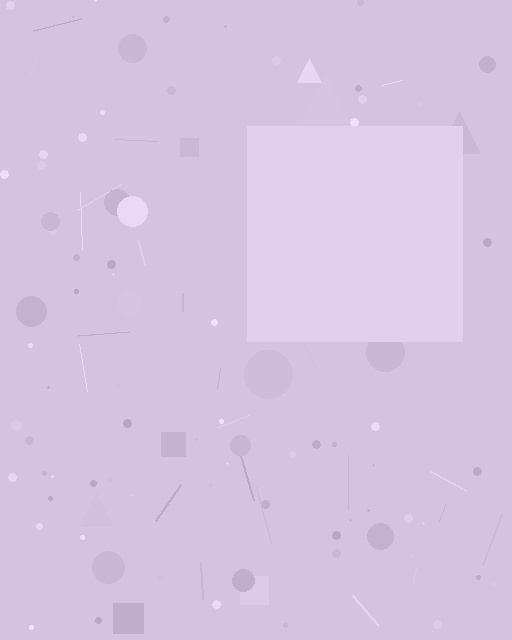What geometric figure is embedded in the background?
A square is embedded in the background.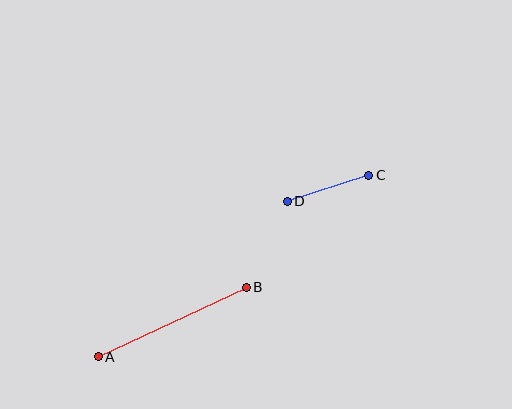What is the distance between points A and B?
The distance is approximately 164 pixels.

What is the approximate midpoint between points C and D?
The midpoint is at approximately (328, 188) pixels.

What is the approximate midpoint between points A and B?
The midpoint is at approximately (172, 322) pixels.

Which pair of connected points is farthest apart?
Points A and B are farthest apart.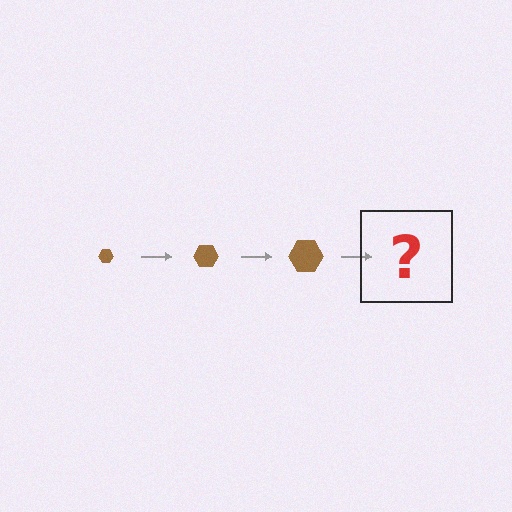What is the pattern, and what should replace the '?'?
The pattern is that the hexagon gets progressively larger each step. The '?' should be a brown hexagon, larger than the previous one.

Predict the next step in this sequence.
The next step is a brown hexagon, larger than the previous one.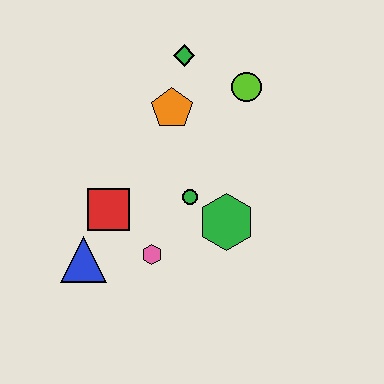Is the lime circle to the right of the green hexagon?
Yes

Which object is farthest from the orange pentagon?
The blue triangle is farthest from the orange pentagon.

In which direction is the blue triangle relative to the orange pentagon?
The blue triangle is below the orange pentagon.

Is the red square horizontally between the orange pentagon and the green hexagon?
No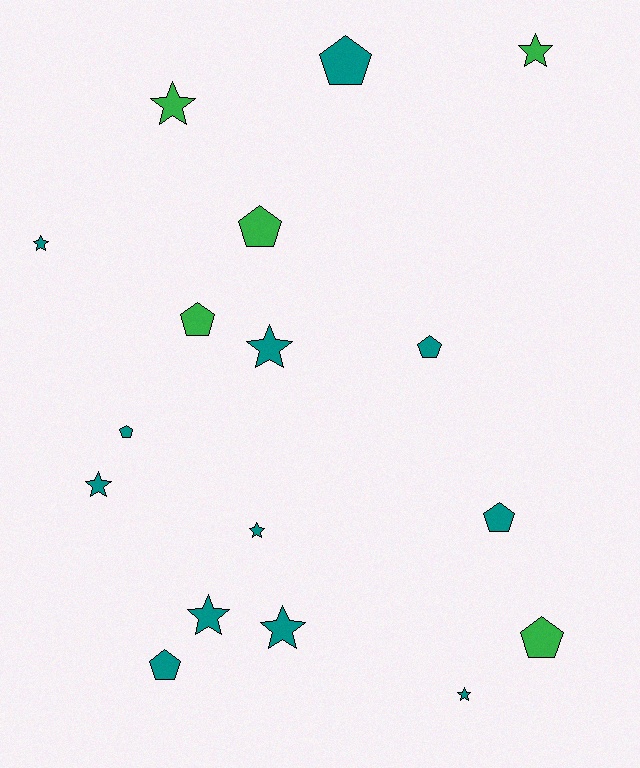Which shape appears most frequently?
Star, with 9 objects.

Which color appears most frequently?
Teal, with 12 objects.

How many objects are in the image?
There are 17 objects.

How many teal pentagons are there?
There are 5 teal pentagons.